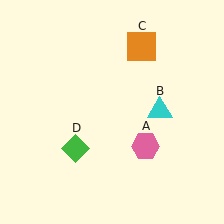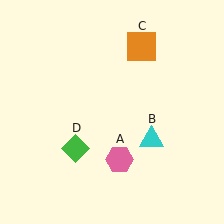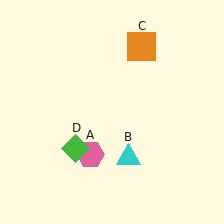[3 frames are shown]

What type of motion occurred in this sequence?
The pink hexagon (object A), cyan triangle (object B) rotated clockwise around the center of the scene.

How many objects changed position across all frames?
2 objects changed position: pink hexagon (object A), cyan triangle (object B).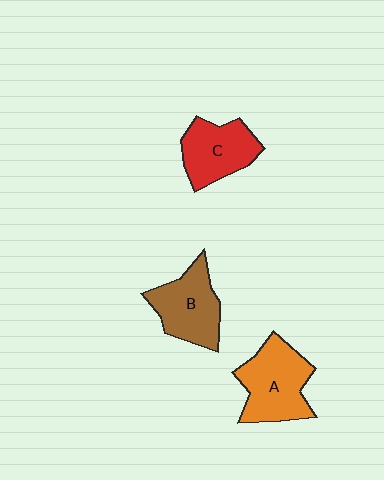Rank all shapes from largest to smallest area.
From largest to smallest: A (orange), B (brown), C (red).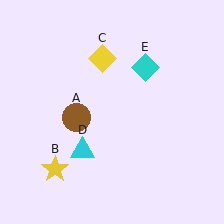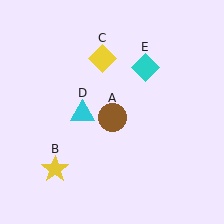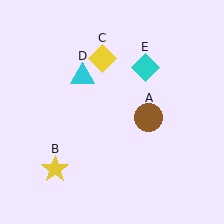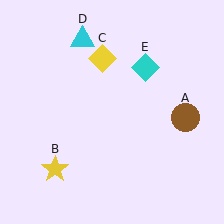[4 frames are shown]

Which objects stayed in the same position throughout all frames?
Yellow star (object B) and yellow diamond (object C) and cyan diamond (object E) remained stationary.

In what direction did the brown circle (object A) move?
The brown circle (object A) moved right.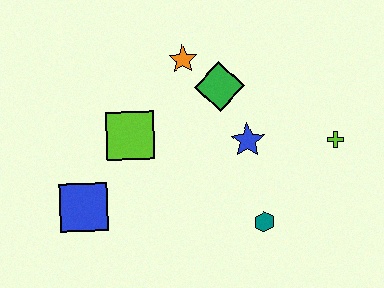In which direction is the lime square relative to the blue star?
The lime square is to the left of the blue star.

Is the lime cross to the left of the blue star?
No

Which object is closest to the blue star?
The green diamond is closest to the blue star.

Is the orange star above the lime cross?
Yes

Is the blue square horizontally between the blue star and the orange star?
No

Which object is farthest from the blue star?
The blue square is farthest from the blue star.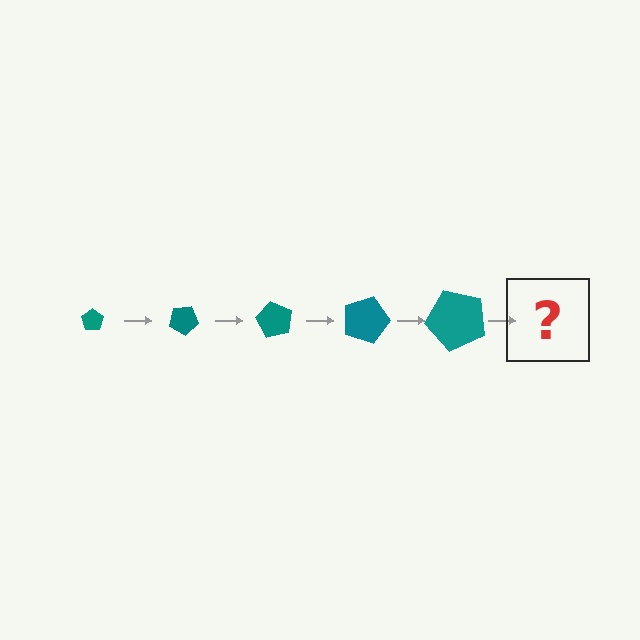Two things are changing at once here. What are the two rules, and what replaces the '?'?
The two rules are that the pentagon grows larger each step and it rotates 30 degrees each step. The '?' should be a pentagon, larger than the previous one and rotated 150 degrees from the start.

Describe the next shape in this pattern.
It should be a pentagon, larger than the previous one and rotated 150 degrees from the start.